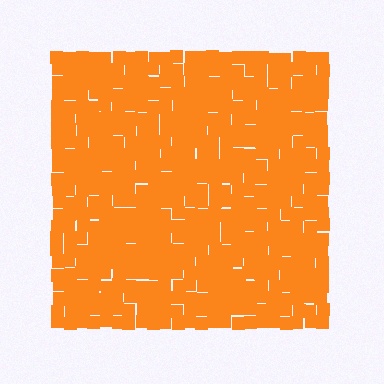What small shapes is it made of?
It is made of small squares.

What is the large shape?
The large shape is a square.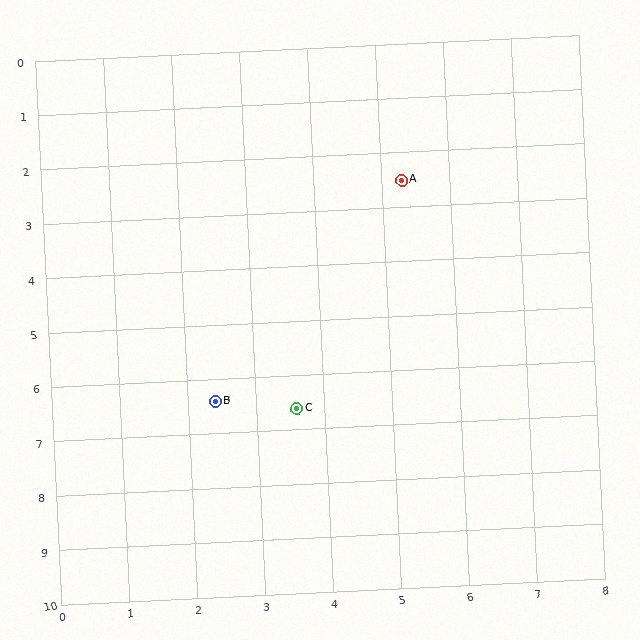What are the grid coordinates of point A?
Point A is at approximately (5.3, 2.5).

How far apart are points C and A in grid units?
Points C and A are about 4.4 grid units apart.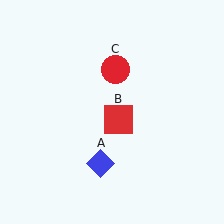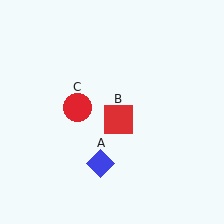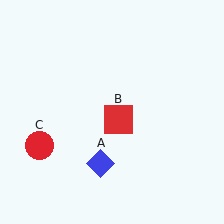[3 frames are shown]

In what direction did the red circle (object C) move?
The red circle (object C) moved down and to the left.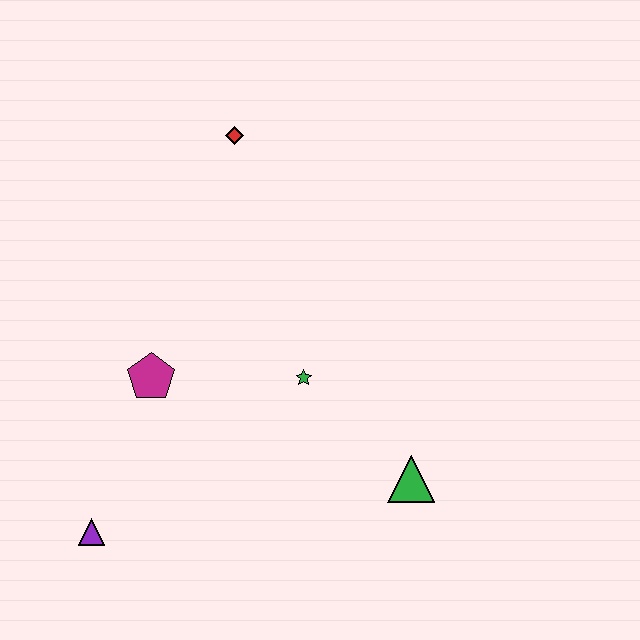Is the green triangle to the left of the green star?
No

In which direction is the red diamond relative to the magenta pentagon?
The red diamond is above the magenta pentagon.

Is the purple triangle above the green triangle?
No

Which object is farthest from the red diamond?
The purple triangle is farthest from the red diamond.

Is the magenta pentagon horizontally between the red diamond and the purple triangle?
Yes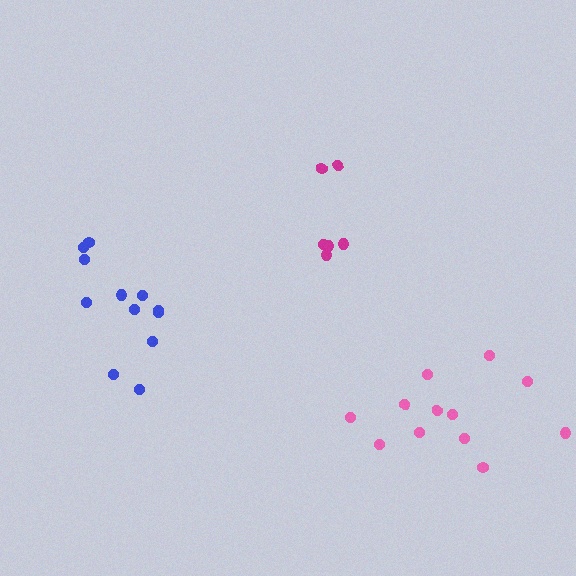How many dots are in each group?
Group 1: 6 dots, Group 2: 12 dots, Group 3: 12 dots (30 total).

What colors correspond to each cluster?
The clusters are colored: magenta, pink, blue.